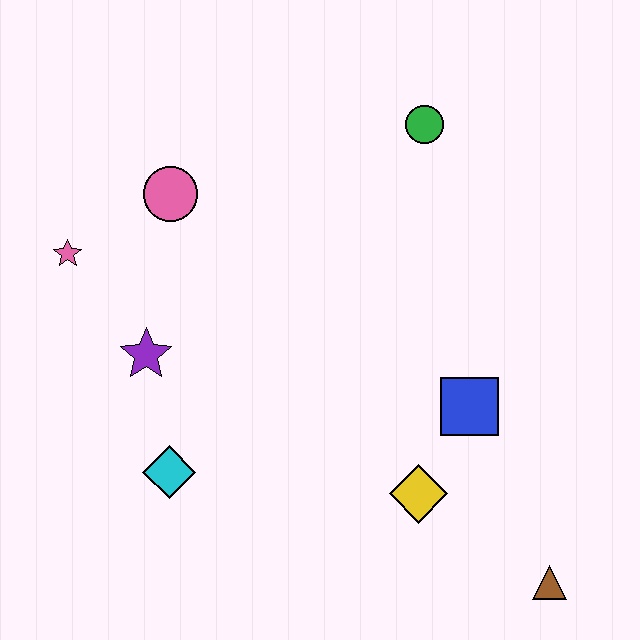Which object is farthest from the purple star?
The brown triangle is farthest from the purple star.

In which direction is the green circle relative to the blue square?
The green circle is above the blue square.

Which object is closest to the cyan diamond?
The purple star is closest to the cyan diamond.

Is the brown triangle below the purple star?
Yes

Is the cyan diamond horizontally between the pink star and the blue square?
Yes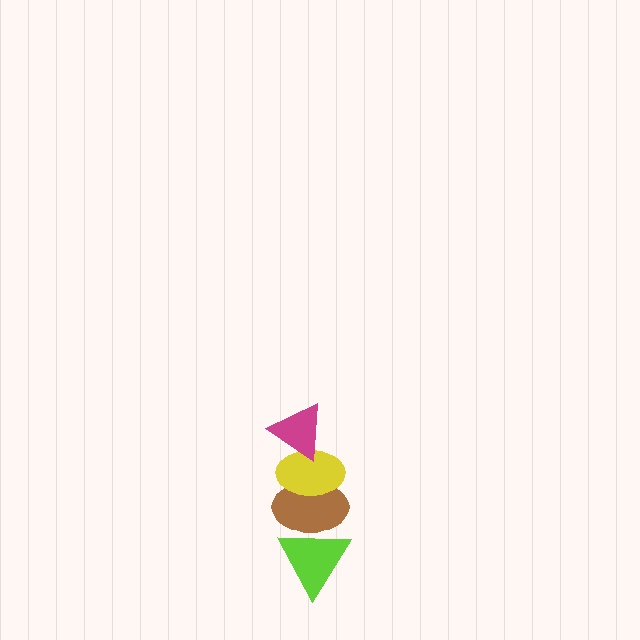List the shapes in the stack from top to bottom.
From top to bottom: the magenta triangle, the yellow ellipse, the brown ellipse, the lime triangle.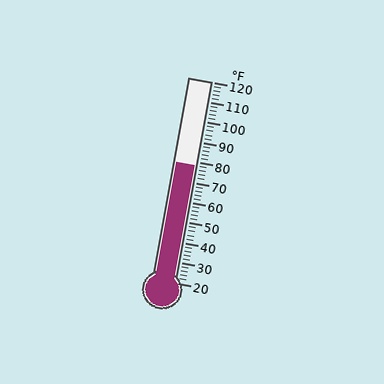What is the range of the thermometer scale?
The thermometer scale ranges from 20°F to 120°F.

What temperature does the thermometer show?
The thermometer shows approximately 78°F.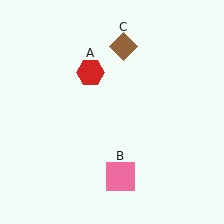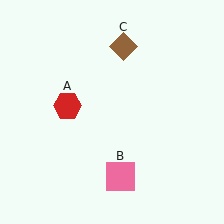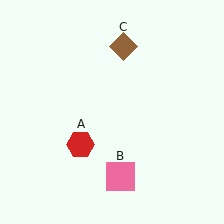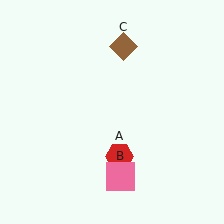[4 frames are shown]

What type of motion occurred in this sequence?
The red hexagon (object A) rotated counterclockwise around the center of the scene.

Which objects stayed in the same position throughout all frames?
Pink square (object B) and brown diamond (object C) remained stationary.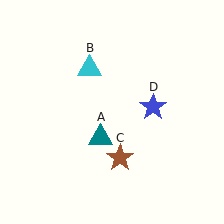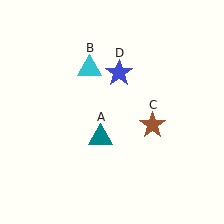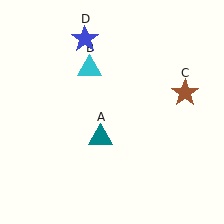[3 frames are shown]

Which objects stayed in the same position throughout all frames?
Teal triangle (object A) and cyan triangle (object B) remained stationary.